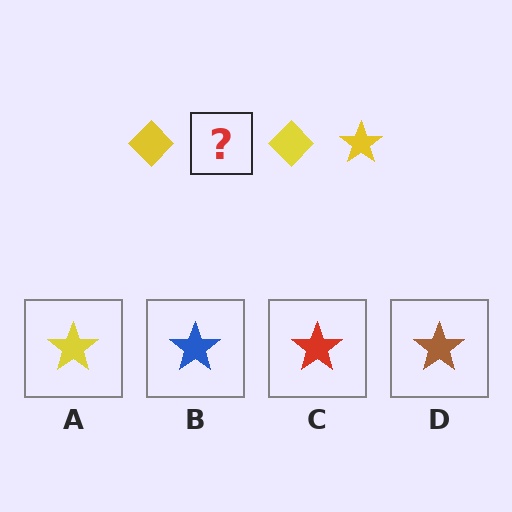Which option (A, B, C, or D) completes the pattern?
A.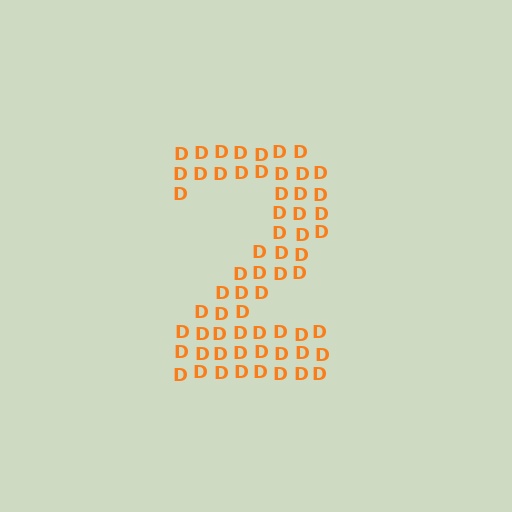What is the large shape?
The large shape is the digit 2.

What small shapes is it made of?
It is made of small letter D's.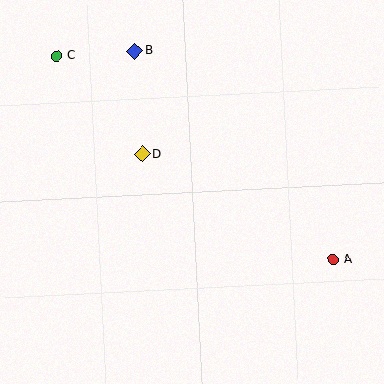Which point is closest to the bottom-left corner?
Point D is closest to the bottom-left corner.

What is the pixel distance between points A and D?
The distance between A and D is 218 pixels.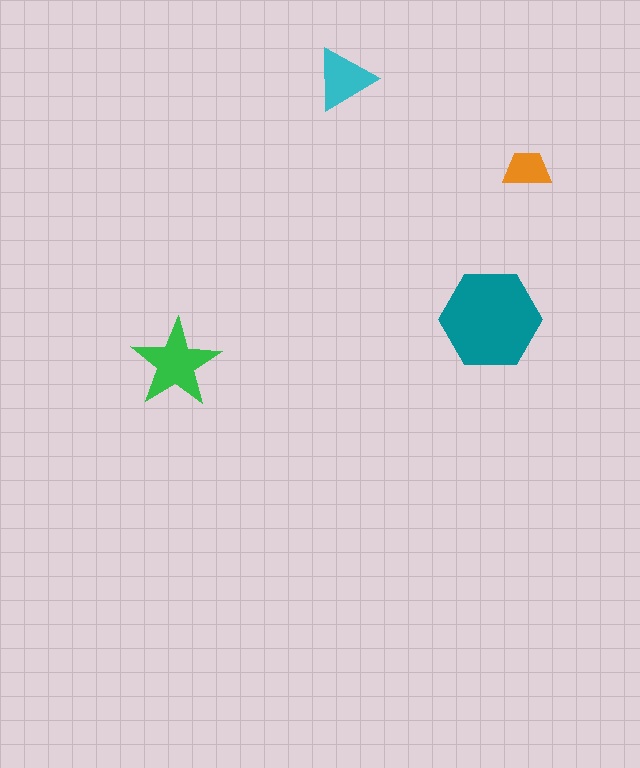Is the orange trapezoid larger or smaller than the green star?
Smaller.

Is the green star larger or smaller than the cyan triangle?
Larger.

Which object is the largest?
The teal hexagon.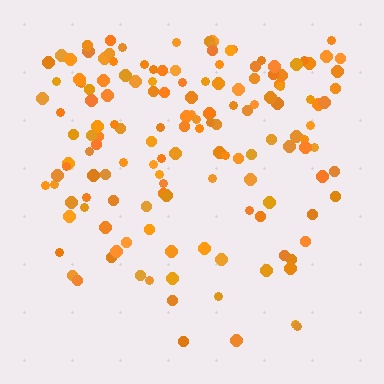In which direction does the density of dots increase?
From bottom to top, with the top side densest.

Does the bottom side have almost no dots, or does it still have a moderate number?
Still a moderate number, just noticeably fewer than the top.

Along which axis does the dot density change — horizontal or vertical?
Vertical.